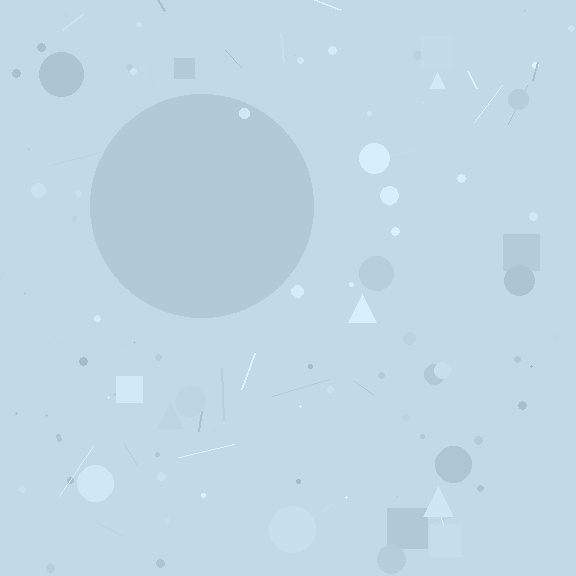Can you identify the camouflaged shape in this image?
The camouflaged shape is a circle.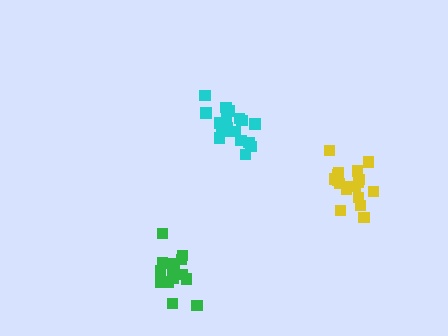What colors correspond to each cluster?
The clusters are colored: cyan, yellow, green.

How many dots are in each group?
Group 1: 19 dots, Group 2: 18 dots, Group 3: 16 dots (53 total).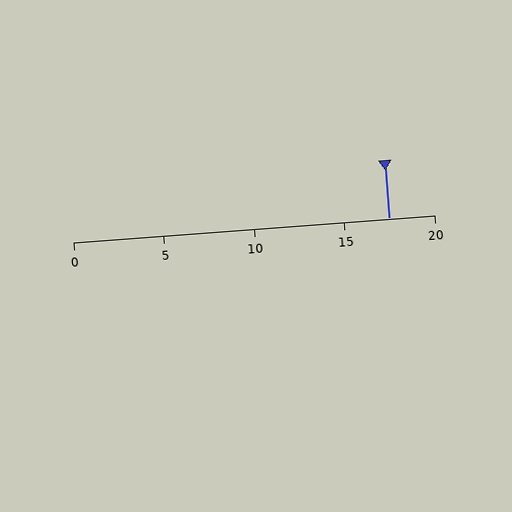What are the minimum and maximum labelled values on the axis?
The axis runs from 0 to 20.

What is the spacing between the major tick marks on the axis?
The major ticks are spaced 5 apart.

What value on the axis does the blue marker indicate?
The marker indicates approximately 17.5.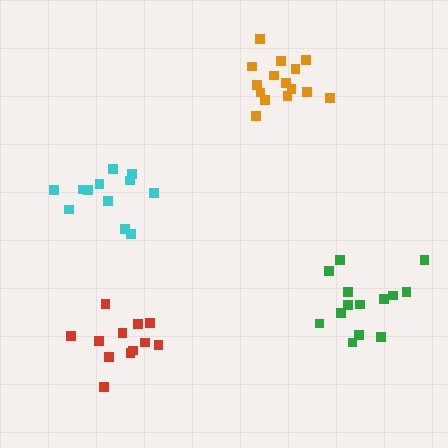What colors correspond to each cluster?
The clusters are colored: orange, red, cyan, green.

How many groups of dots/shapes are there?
There are 4 groups.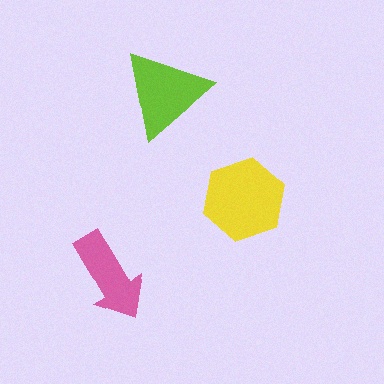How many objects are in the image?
There are 3 objects in the image.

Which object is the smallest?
The pink arrow.